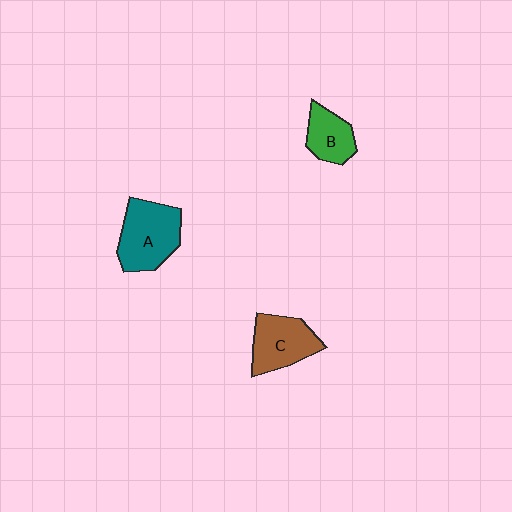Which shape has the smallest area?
Shape B (green).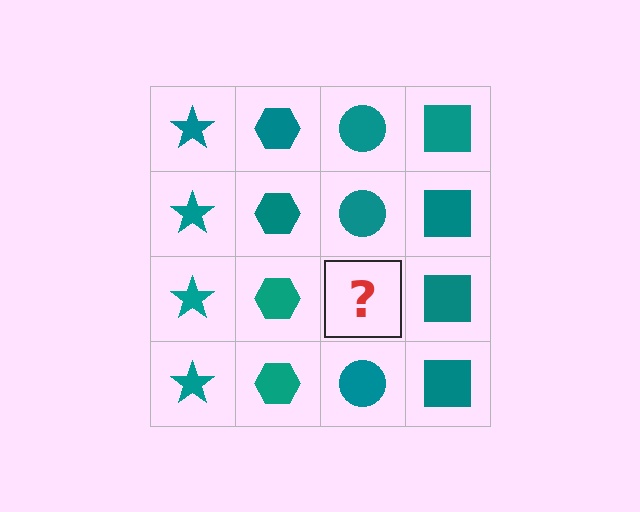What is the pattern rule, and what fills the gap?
The rule is that each column has a consistent shape. The gap should be filled with a teal circle.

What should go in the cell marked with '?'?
The missing cell should contain a teal circle.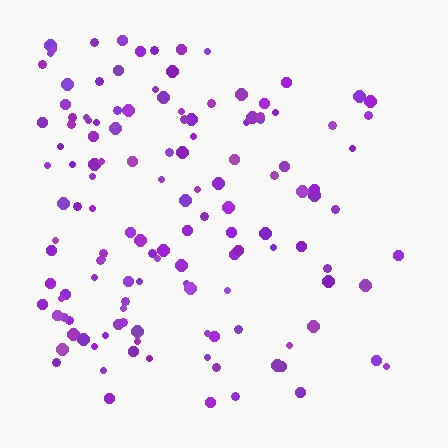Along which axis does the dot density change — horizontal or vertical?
Horizontal.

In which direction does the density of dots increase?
From right to left, with the left side densest.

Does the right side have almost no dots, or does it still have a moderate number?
Still a moderate number, just noticeably fewer than the left.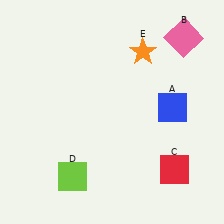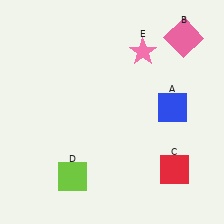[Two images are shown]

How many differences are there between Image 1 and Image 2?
There is 1 difference between the two images.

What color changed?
The star (E) changed from orange in Image 1 to pink in Image 2.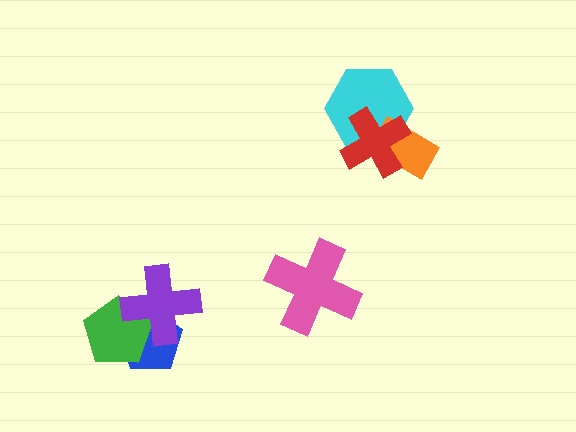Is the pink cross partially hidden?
No, no other shape covers it.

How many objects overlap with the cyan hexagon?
2 objects overlap with the cyan hexagon.